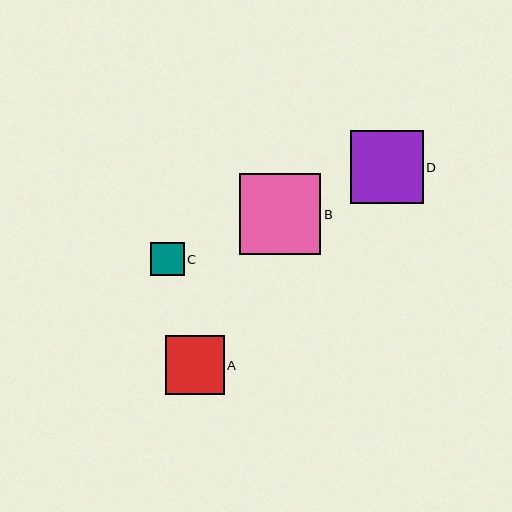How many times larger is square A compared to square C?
Square A is approximately 1.8 times the size of square C.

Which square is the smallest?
Square C is the smallest with a size of approximately 33 pixels.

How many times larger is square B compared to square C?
Square B is approximately 2.4 times the size of square C.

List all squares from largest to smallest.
From largest to smallest: B, D, A, C.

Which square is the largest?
Square B is the largest with a size of approximately 81 pixels.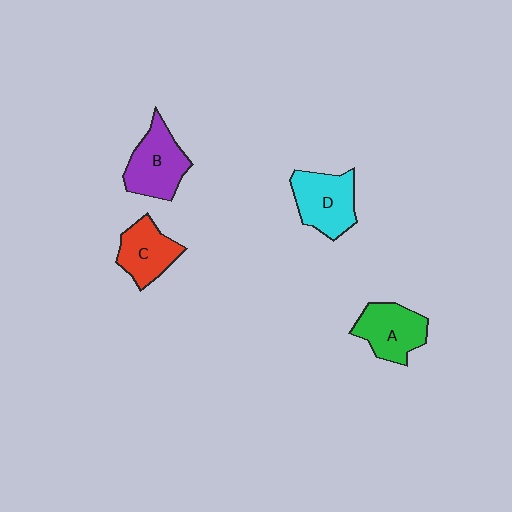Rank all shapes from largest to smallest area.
From largest to smallest: B (purple), D (cyan), A (green), C (red).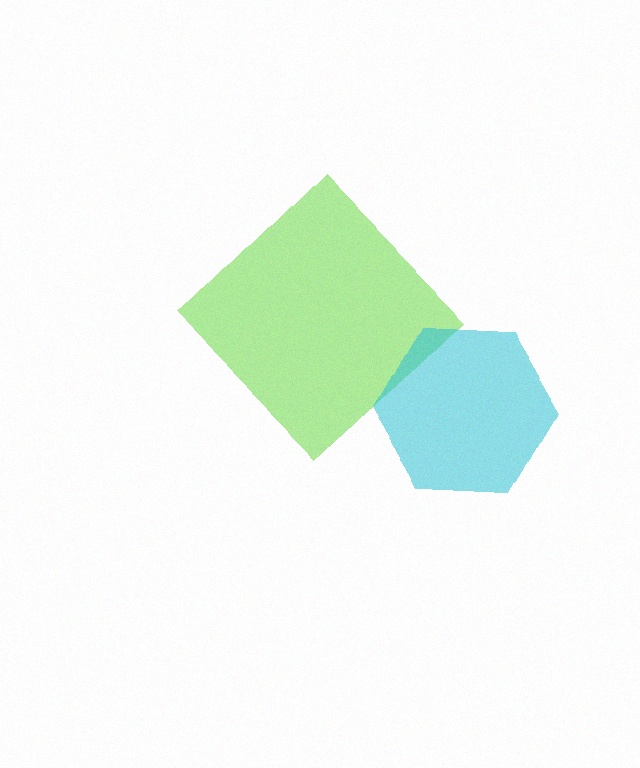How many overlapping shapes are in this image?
There are 2 overlapping shapes in the image.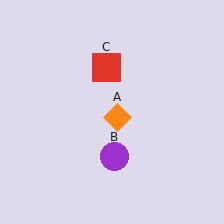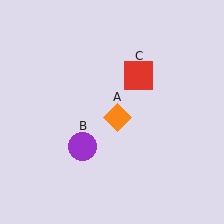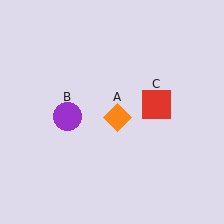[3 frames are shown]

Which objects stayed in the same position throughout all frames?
Orange diamond (object A) remained stationary.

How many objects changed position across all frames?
2 objects changed position: purple circle (object B), red square (object C).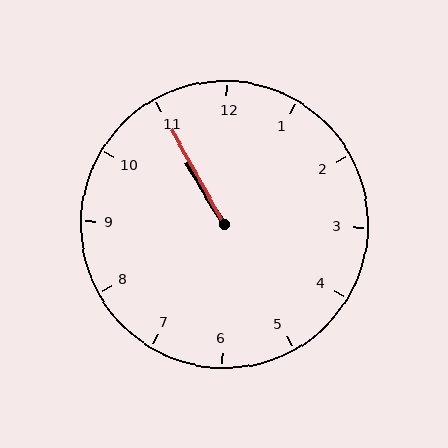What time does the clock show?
10:55.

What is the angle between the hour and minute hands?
Approximately 2 degrees.